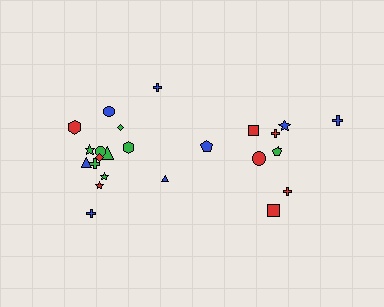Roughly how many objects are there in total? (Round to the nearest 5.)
Roughly 25 objects in total.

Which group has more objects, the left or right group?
The left group.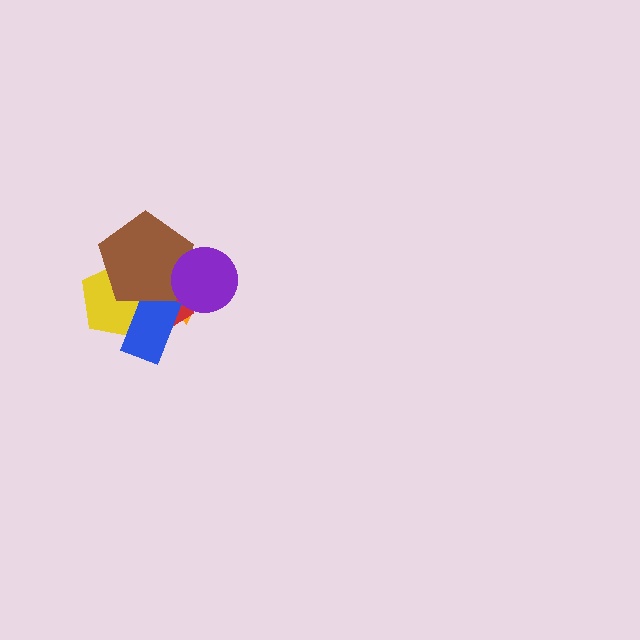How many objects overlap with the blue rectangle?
4 objects overlap with the blue rectangle.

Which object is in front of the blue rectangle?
The brown pentagon is in front of the blue rectangle.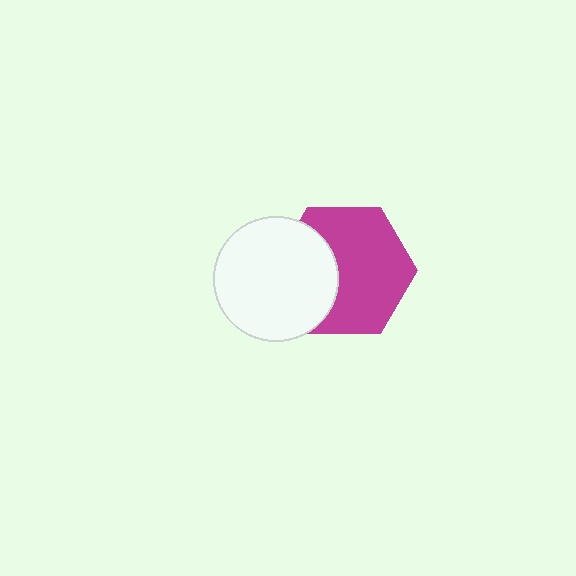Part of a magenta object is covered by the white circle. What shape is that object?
It is a hexagon.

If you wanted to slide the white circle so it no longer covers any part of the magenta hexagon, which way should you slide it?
Slide it left — that is the most direct way to separate the two shapes.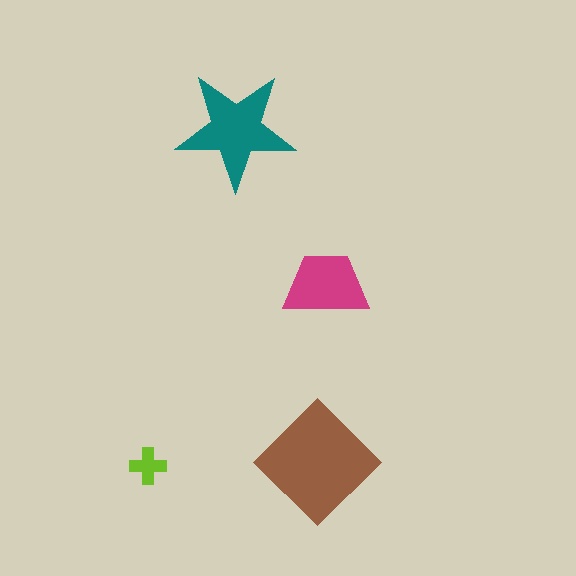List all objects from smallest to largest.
The lime cross, the magenta trapezoid, the teal star, the brown diamond.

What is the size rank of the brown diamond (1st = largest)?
1st.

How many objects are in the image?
There are 4 objects in the image.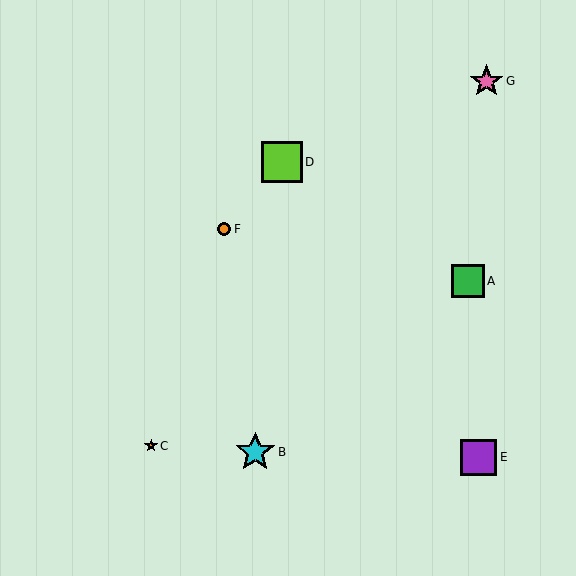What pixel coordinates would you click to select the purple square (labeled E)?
Click at (479, 457) to select the purple square E.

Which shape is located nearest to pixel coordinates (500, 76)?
The pink star (labeled G) at (487, 81) is nearest to that location.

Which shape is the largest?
The lime square (labeled D) is the largest.